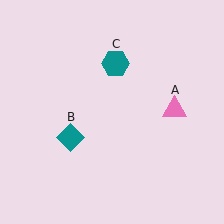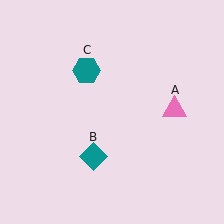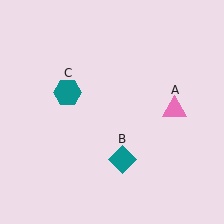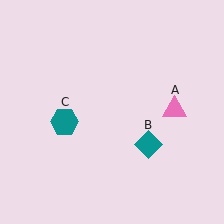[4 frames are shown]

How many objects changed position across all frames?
2 objects changed position: teal diamond (object B), teal hexagon (object C).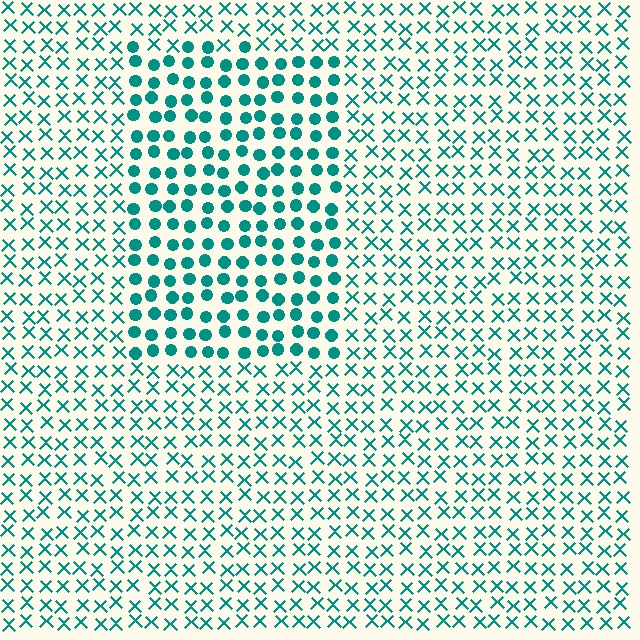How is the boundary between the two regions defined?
The boundary is defined by a change in element shape: circles inside vs. X marks outside. All elements share the same color and spacing.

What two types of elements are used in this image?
The image uses circles inside the rectangle region and X marks outside it.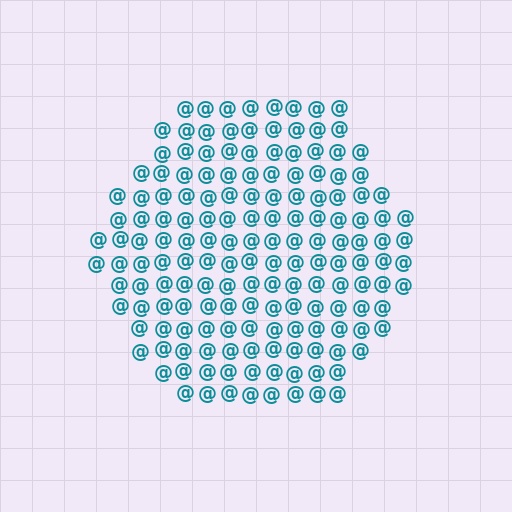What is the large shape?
The large shape is a hexagon.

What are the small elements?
The small elements are at signs.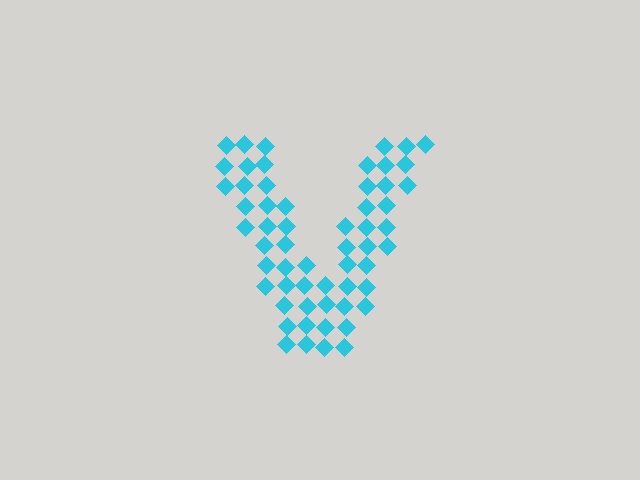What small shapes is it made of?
It is made of small diamonds.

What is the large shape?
The large shape is the letter V.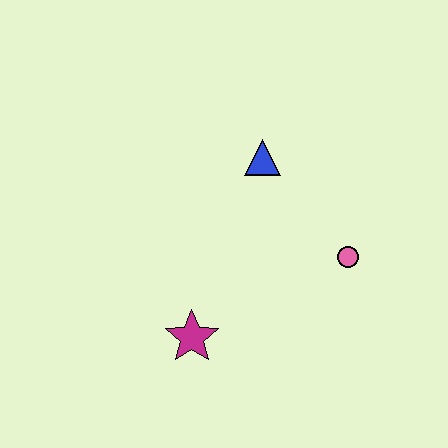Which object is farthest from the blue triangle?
The magenta star is farthest from the blue triangle.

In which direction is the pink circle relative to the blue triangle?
The pink circle is below the blue triangle.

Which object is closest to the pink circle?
The blue triangle is closest to the pink circle.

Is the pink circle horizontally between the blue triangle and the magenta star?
No